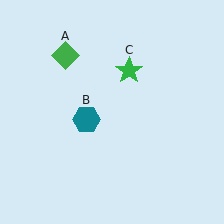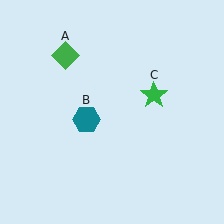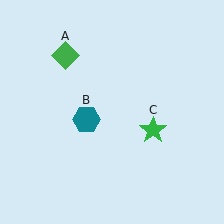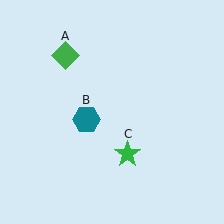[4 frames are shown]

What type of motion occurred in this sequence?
The green star (object C) rotated clockwise around the center of the scene.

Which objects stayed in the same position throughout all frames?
Green diamond (object A) and teal hexagon (object B) remained stationary.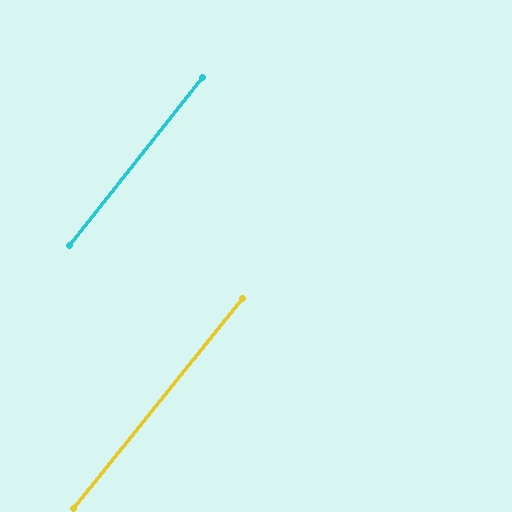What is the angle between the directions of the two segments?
Approximately 0 degrees.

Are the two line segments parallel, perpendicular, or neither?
Parallel — their directions differ by only 0.3°.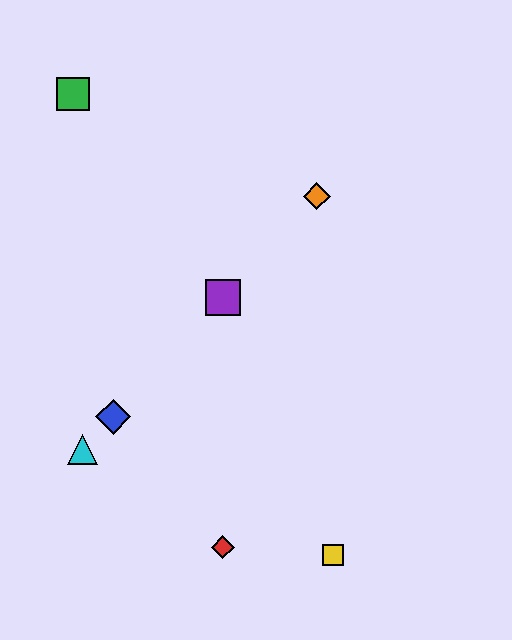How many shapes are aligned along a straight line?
4 shapes (the blue diamond, the purple square, the orange diamond, the cyan triangle) are aligned along a straight line.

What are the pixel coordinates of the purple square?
The purple square is at (223, 298).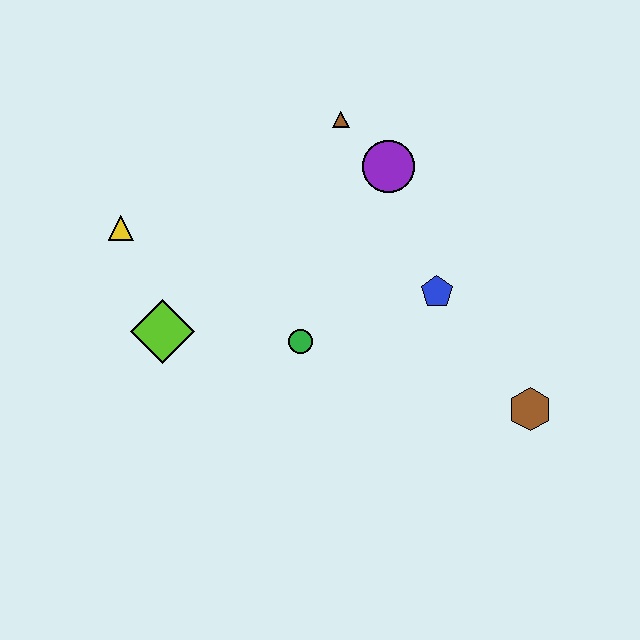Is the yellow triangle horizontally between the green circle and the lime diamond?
No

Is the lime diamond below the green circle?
No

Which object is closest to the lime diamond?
The yellow triangle is closest to the lime diamond.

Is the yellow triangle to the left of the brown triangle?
Yes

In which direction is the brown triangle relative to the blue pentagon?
The brown triangle is above the blue pentagon.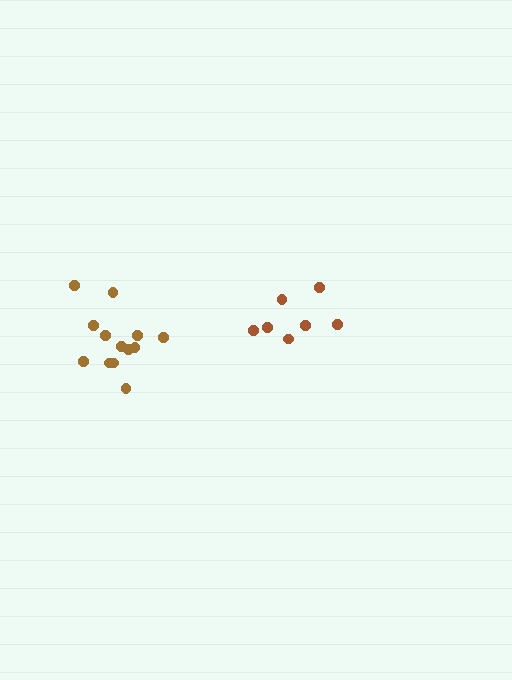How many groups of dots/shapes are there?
There are 2 groups.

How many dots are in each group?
Group 1: 7 dots, Group 2: 13 dots (20 total).